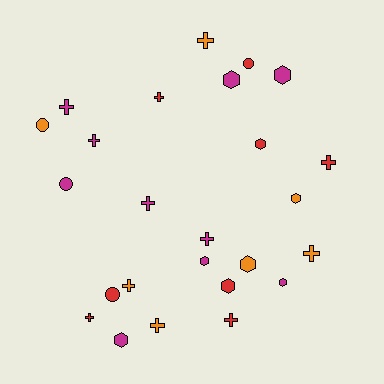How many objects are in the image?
There are 25 objects.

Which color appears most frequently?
Magenta, with 10 objects.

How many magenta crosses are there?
There are 4 magenta crosses.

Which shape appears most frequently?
Cross, with 12 objects.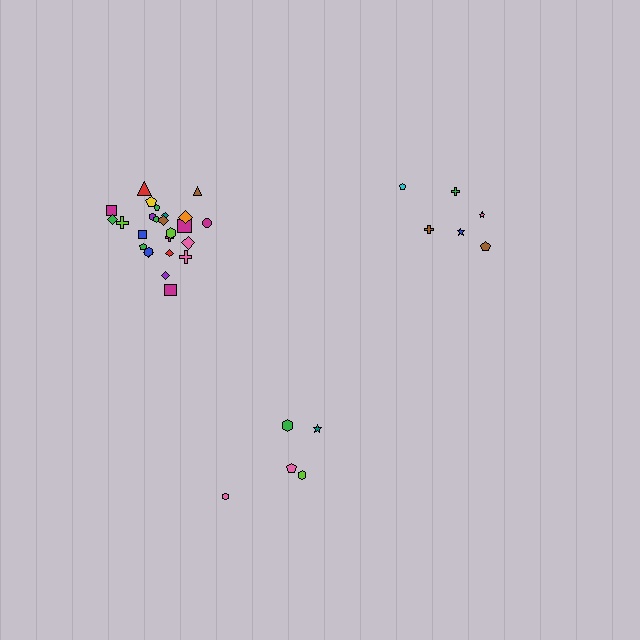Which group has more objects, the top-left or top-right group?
The top-left group.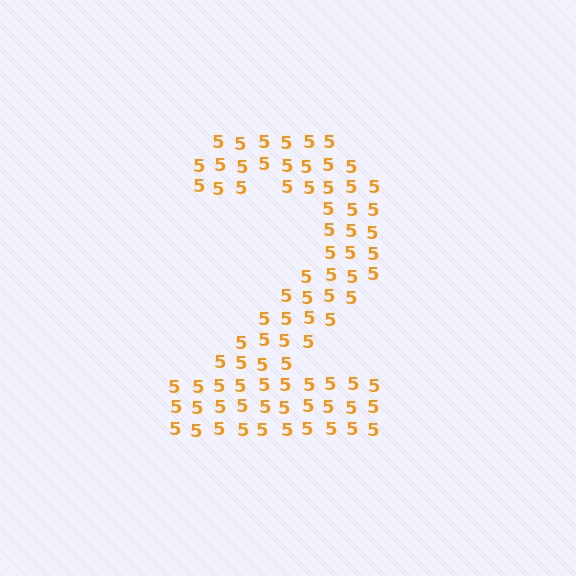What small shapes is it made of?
It is made of small digit 5's.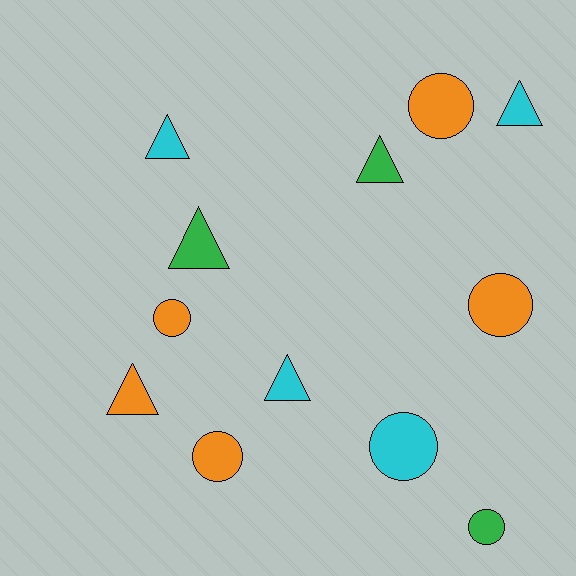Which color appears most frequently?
Orange, with 5 objects.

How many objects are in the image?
There are 12 objects.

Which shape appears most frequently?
Triangle, with 6 objects.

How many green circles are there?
There is 1 green circle.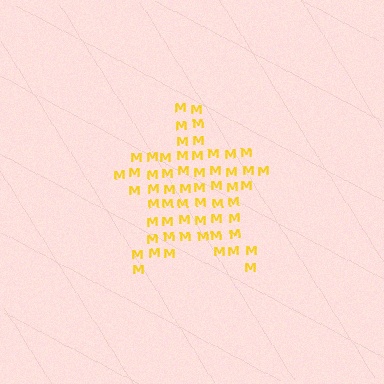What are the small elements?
The small elements are letter M's.